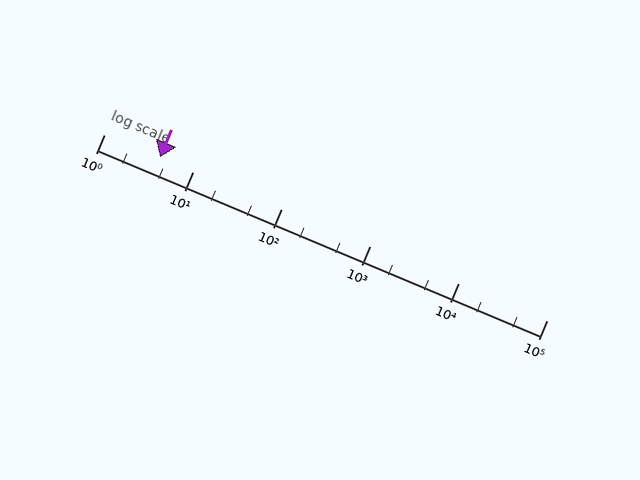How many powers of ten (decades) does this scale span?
The scale spans 5 decades, from 1 to 100000.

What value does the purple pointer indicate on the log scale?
The pointer indicates approximately 4.3.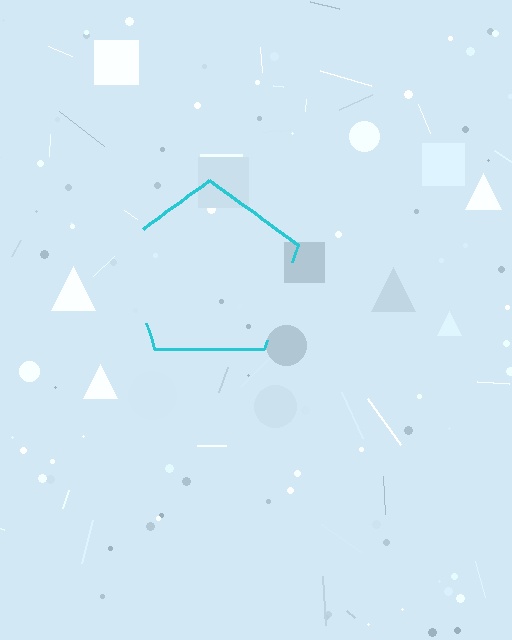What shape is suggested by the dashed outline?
The dashed outline suggests a pentagon.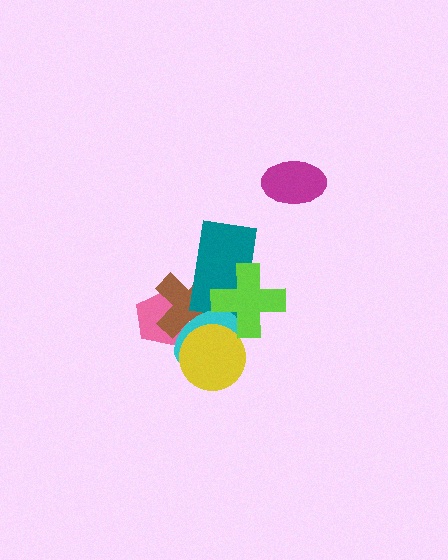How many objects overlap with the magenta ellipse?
0 objects overlap with the magenta ellipse.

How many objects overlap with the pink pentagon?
2 objects overlap with the pink pentagon.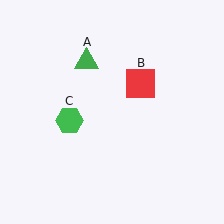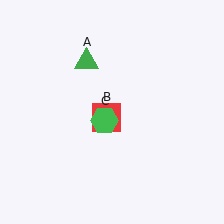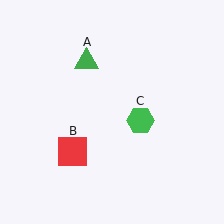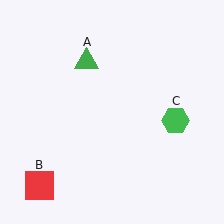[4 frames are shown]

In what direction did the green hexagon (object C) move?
The green hexagon (object C) moved right.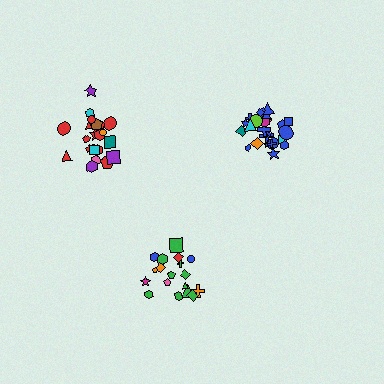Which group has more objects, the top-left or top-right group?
The top-right group.